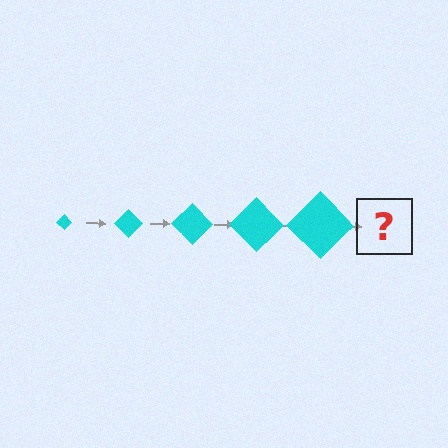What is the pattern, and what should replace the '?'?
The pattern is that the diamond gets progressively larger each step. The '?' should be a cyan diamond, larger than the previous one.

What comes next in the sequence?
The next element should be a cyan diamond, larger than the previous one.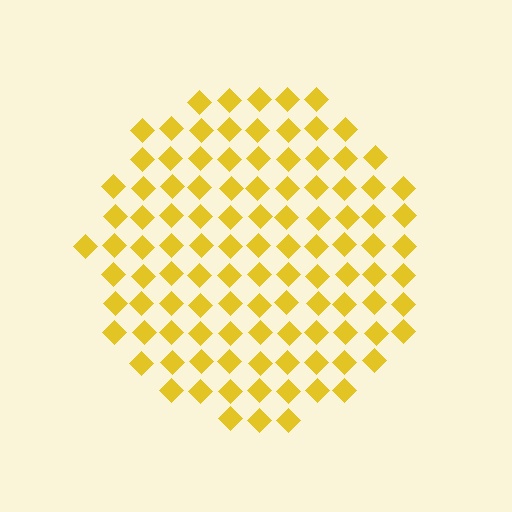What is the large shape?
The large shape is a circle.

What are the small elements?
The small elements are diamonds.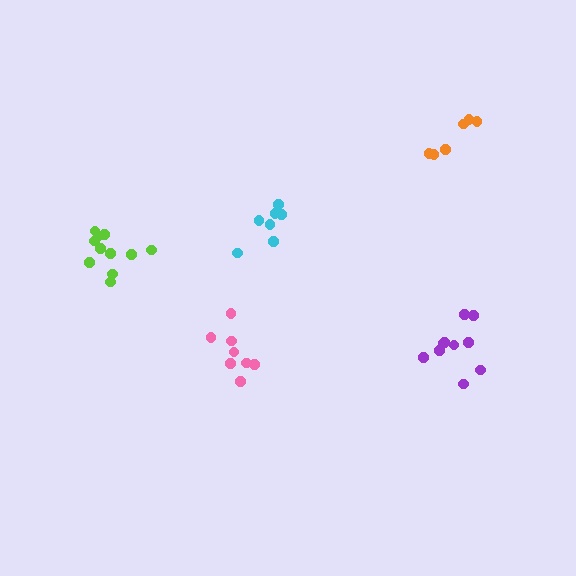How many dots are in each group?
Group 1: 10 dots, Group 2: 7 dots, Group 3: 6 dots, Group 4: 8 dots, Group 5: 11 dots (42 total).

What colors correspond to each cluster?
The clusters are colored: purple, cyan, orange, pink, lime.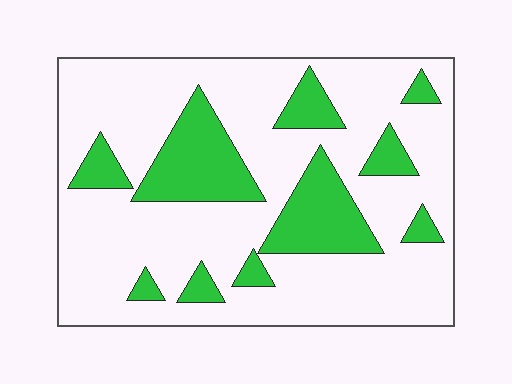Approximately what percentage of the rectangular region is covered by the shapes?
Approximately 25%.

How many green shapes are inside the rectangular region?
10.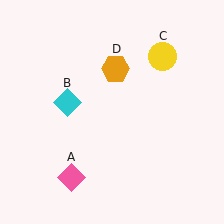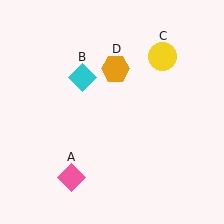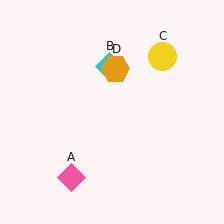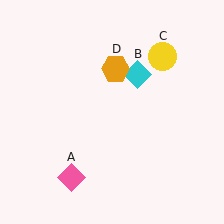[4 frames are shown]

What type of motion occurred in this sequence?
The cyan diamond (object B) rotated clockwise around the center of the scene.